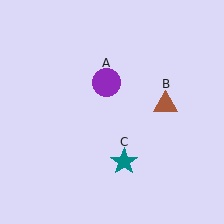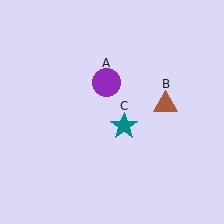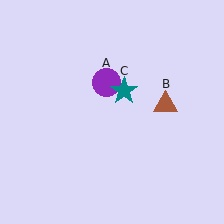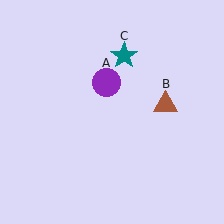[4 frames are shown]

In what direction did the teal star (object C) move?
The teal star (object C) moved up.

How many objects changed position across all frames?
1 object changed position: teal star (object C).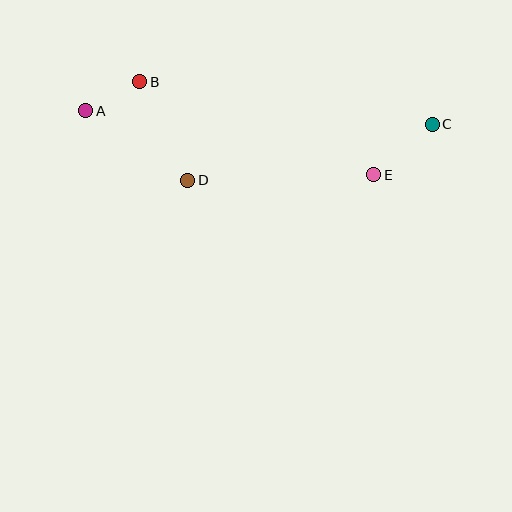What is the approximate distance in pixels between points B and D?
The distance between B and D is approximately 110 pixels.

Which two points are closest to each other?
Points A and B are closest to each other.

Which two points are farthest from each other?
Points A and C are farthest from each other.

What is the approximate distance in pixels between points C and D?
The distance between C and D is approximately 251 pixels.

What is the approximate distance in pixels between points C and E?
The distance between C and E is approximately 77 pixels.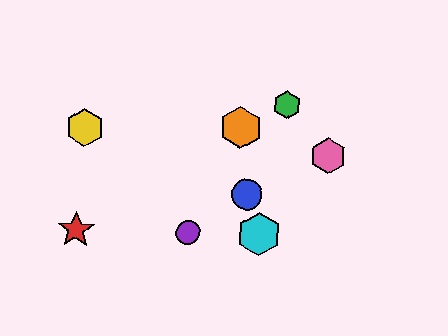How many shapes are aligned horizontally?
3 shapes (the red star, the purple circle, the cyan hexagon) are aligned horizontally.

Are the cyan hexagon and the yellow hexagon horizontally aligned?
No, the cyan hexagon is at y≈234 and the yellow hexagon is at y≈128.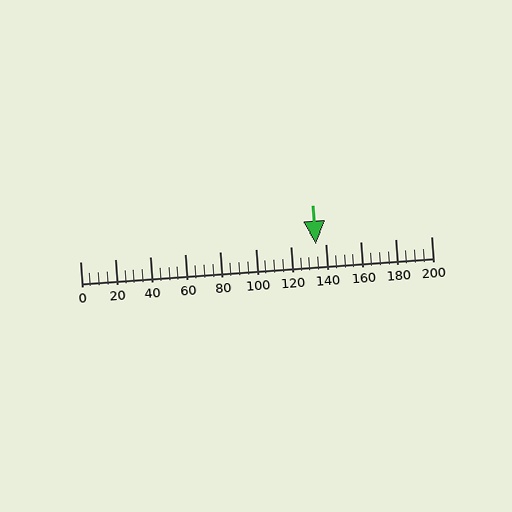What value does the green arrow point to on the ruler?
The green arrow points to approximately 134.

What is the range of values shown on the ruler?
The ruler shows values from 0 to 200.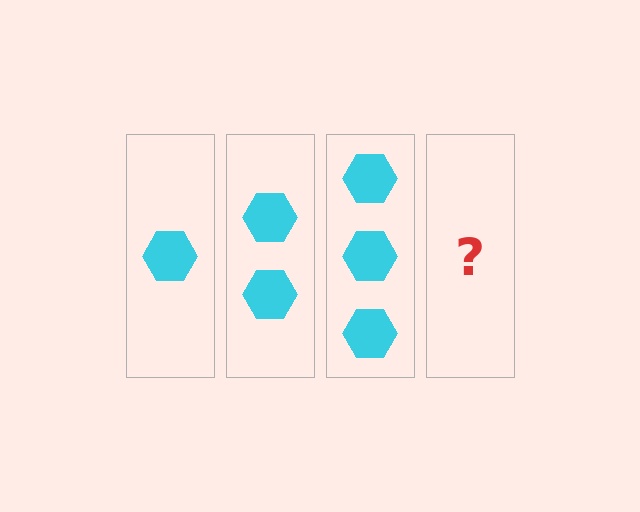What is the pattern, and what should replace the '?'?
The pattern is that each step adds one more hexagon. The '?' should be 4 hexagons.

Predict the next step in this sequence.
The next step is 4 hexagons.